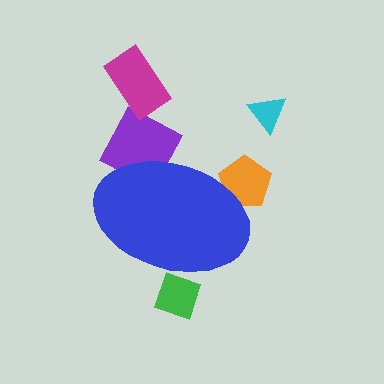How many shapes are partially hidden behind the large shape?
3 shapes are partially hidden.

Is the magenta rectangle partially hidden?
No, the magenta rectangle is fully visible.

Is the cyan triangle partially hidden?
No, the cyan triangle is fully visible.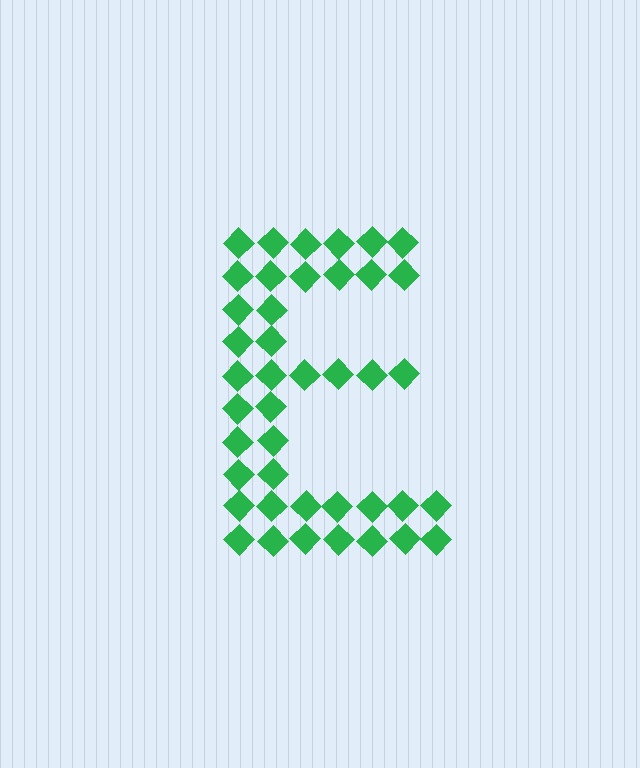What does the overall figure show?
The overall figure shows the letter E.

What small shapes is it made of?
It is made of small diamonds.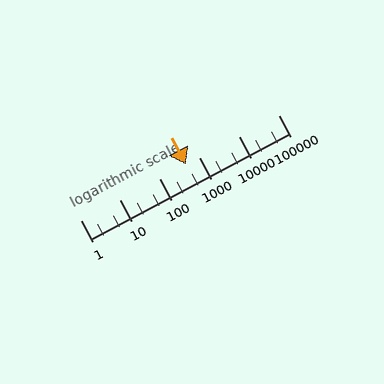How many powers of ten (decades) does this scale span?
The scale spans 5 decades, from 1 to 100000.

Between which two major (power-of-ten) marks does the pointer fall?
The pointer is between 100 and 1000.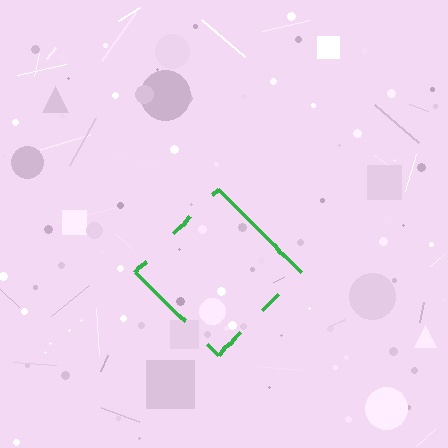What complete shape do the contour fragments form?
The contour fragments form a diamond.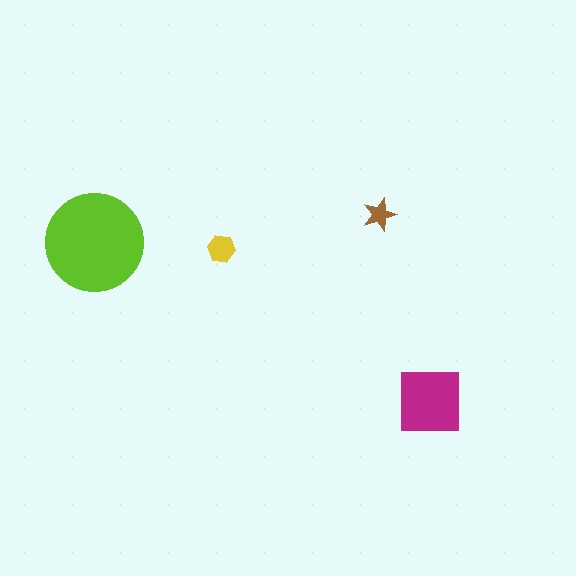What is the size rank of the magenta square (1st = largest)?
2nd.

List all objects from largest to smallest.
The lime circle, the magenta square, the yellow hexagon, the brown star.